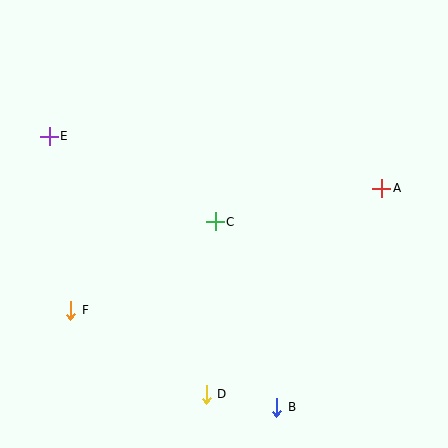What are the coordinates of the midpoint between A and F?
The midpoint between A and F is at (226, 249).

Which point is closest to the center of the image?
Point C at (215, 222) is closest to the center.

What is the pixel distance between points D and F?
The distance between D and F is 160 pixels.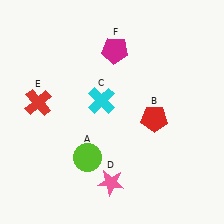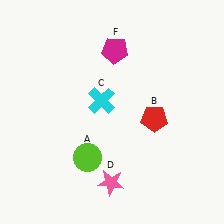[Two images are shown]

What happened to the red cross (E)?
The red cross (E) was removed in Image 2. It was in the top-left area of Image 1.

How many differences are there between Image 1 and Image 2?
There is 1 difference between the two images.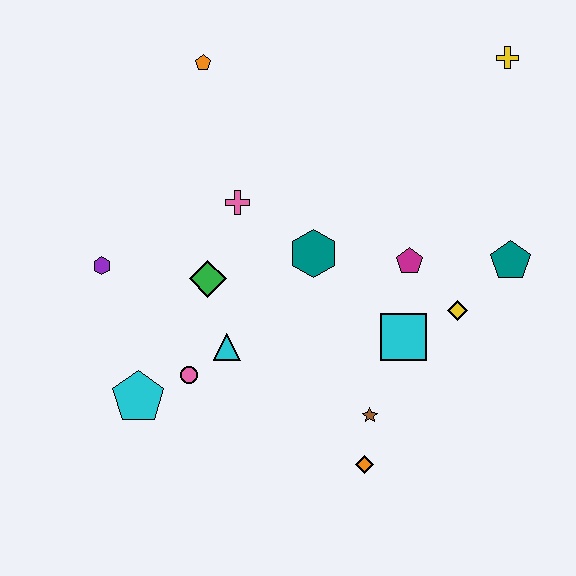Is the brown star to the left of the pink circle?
No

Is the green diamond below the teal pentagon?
Yes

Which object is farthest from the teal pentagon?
The purple hexagon is farthest from the teal pentagon.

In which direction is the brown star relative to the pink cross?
The brown star is below the pink cross.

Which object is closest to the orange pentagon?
The pink cross is closest to the orange pentagon.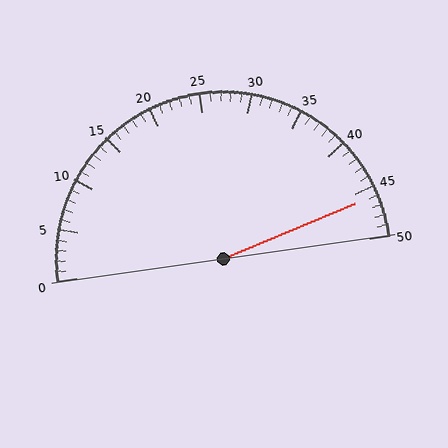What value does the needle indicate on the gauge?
The needle indicates approximately 46.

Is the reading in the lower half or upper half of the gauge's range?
The reading is in the upper half of the range (0 to 50).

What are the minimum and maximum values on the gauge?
The gauge ranges from 0 to 50.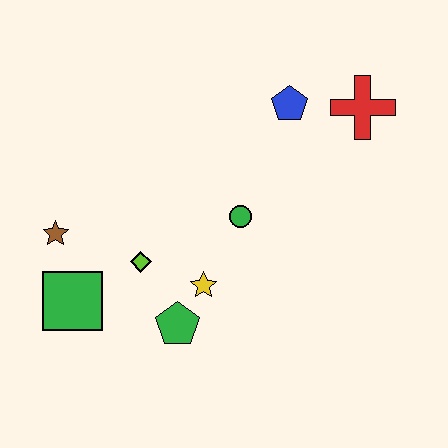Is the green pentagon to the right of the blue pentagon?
No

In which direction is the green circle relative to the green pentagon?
The green circle is above the green pentagon.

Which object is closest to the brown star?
The green square is closest to the brown star.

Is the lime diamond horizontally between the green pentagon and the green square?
Yes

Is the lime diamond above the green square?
Yes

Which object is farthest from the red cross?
The green square is farthest from the red cross.